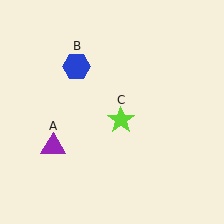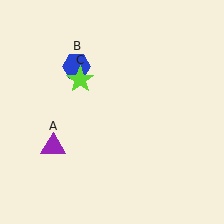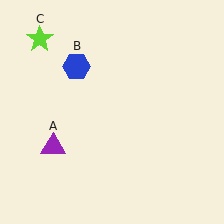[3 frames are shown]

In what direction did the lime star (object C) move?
The lime star (object C) moved up and to the left.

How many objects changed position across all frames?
1 object changed position: lime star (object C).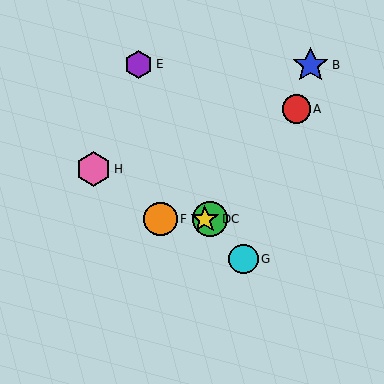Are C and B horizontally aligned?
No, C is at y≈219 and B is at y≈65.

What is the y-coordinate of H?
Object H is at y≈169.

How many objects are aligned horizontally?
3 objects (C, D, F) are aligned horizontally.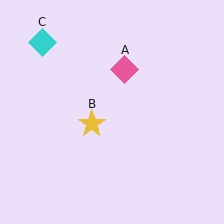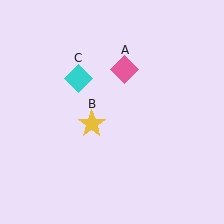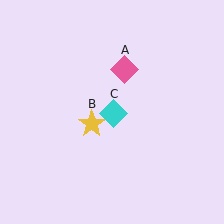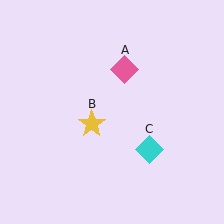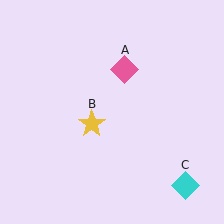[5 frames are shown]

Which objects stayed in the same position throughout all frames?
Pink diamond (object A) and yellow star (object B) remained stationary.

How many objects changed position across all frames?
1 object changed position: cyan diamond (object C).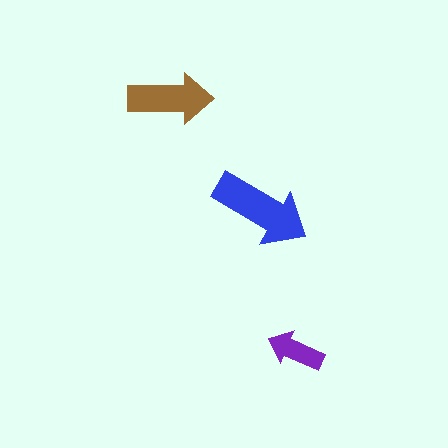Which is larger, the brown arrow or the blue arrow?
The blue one.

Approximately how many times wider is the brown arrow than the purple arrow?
About 1.5 times wider.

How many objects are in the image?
There are 3 objects in the image.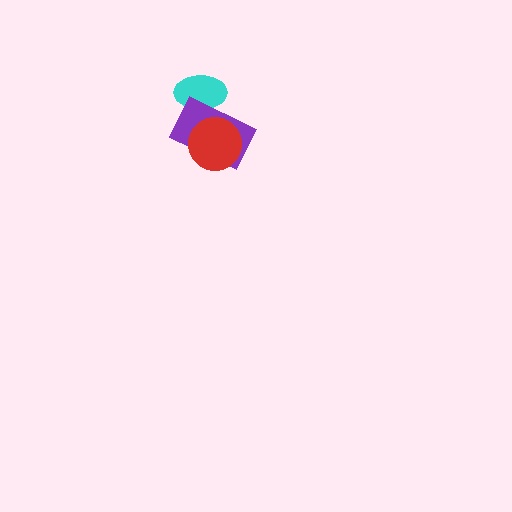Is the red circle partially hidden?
No, no other shape covers it.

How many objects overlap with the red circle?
1 object overlaps with the red circle.